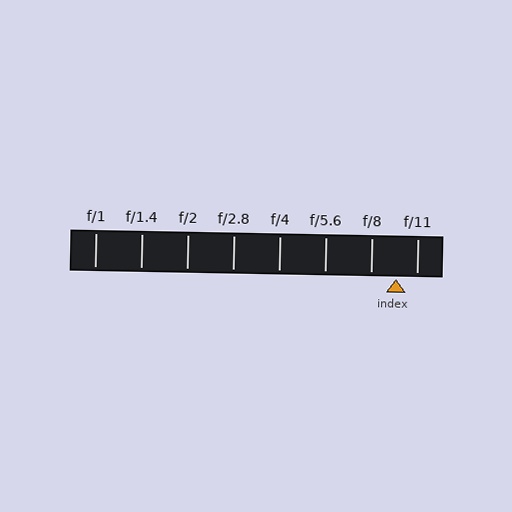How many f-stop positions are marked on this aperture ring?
There are 8 f-stop positions marked.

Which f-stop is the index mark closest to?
The index mark is closest to f/11.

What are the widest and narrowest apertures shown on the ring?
The widest aperture shown is f/1 and the narrowest is f/11.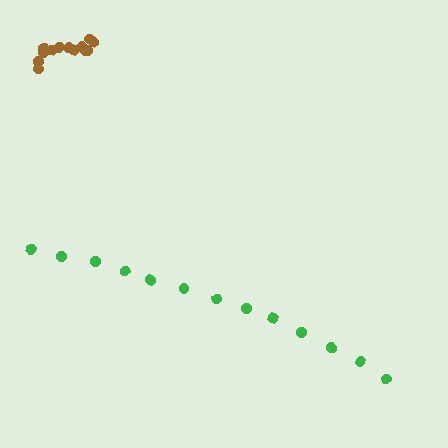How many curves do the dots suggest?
There are 2 distinct paths.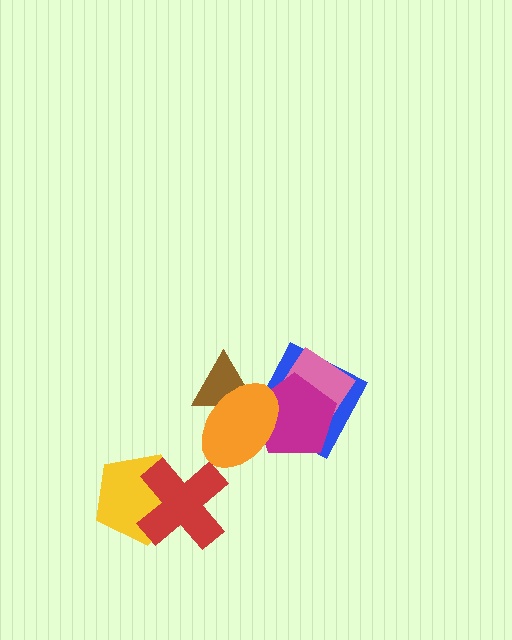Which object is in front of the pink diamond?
The magenta pentagon is in front of the pink diamond.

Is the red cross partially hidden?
No, no other shape covers it.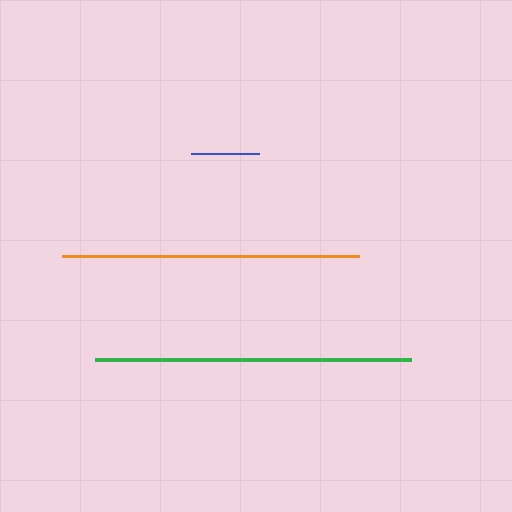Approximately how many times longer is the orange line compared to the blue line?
The orange line is approximately 4.4 times the length of the blue line.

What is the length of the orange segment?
The orange segment is approximately 297 pixels long.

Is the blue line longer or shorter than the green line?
The green line is longer than the blue line.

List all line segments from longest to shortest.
From longest to shortest: green, orange, blue.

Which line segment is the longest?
The green line is the longest at approximately 316 pixels.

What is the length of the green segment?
The green segment is approximately 316 pixels long.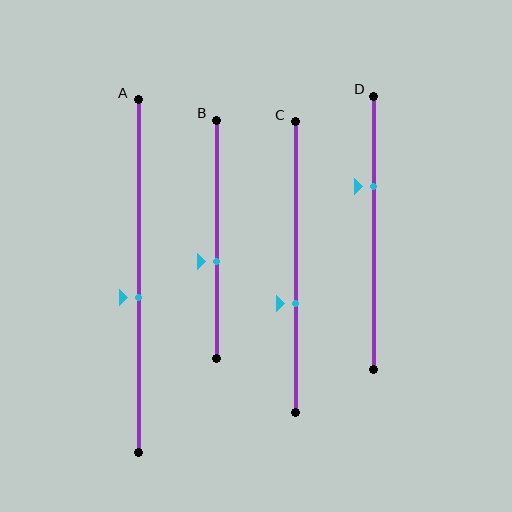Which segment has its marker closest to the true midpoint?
Segment A has its marker closest to the true midpoint.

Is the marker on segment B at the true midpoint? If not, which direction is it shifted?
No, the marker on segment B is shifted downward by about 9% of the segment length.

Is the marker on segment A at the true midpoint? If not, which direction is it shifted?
No, the marker on segment A is shifted downward by about 6% of the segment length.